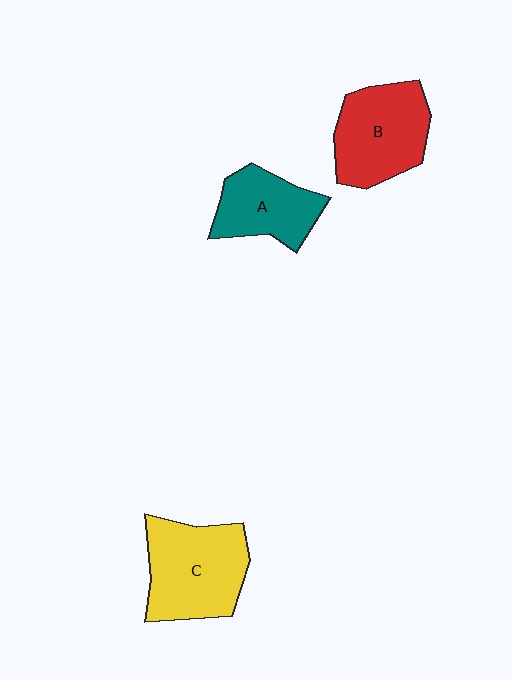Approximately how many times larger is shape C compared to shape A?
Approximately 1.4 times.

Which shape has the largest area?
Shape C (yellow).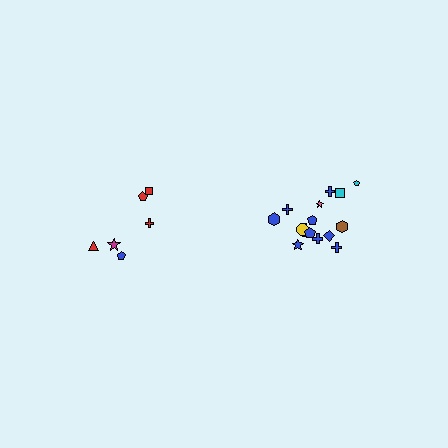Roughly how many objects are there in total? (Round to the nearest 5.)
Roughly 20 objects in total.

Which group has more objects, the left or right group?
The right group.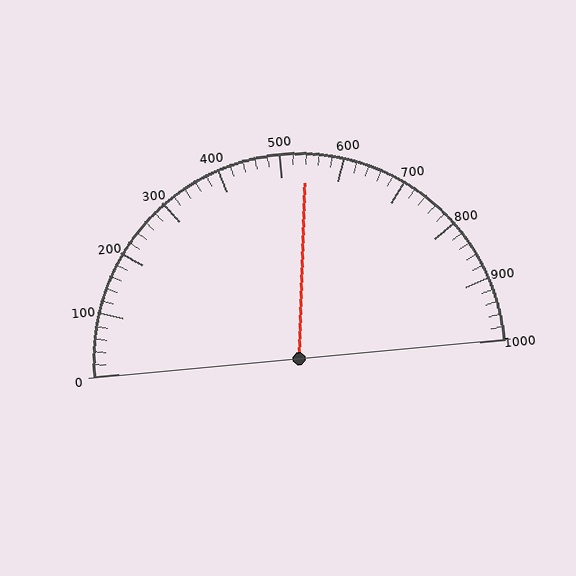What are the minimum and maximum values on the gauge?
The gauge ranges from 0 to 1000.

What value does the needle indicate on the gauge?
The needle indicates approximately 540.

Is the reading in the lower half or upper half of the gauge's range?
The reading is in the upper half of the range (0 to 1000).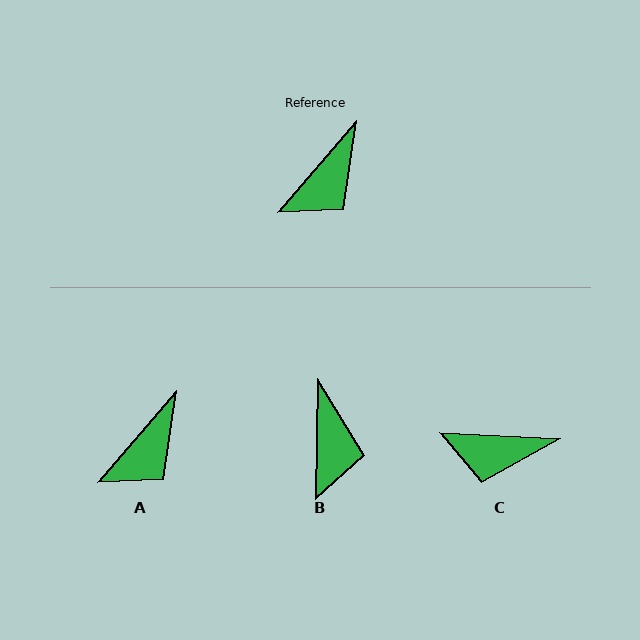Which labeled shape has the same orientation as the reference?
A.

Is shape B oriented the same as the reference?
No, it is off by about 40 degrees.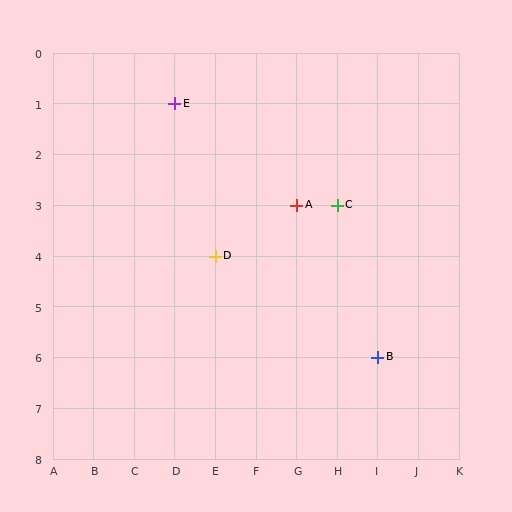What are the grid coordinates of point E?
Point E is at grid coordinates (D, 1).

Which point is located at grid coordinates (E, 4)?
Point D is at (E, 4).